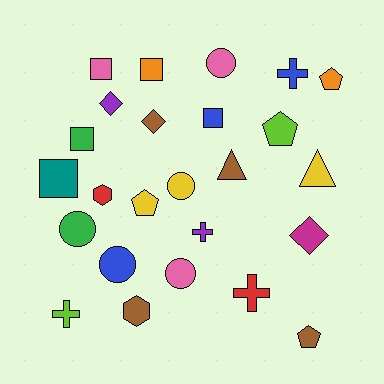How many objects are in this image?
There are 25 objects.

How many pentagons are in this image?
There are 4 pentagons.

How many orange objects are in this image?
There are 2 orange objects.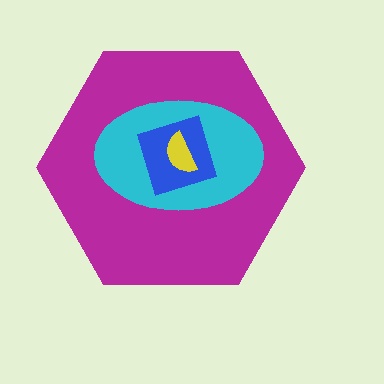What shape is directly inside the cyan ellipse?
The blue square.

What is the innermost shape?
The yellow semicircle.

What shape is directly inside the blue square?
The yellow semicircle.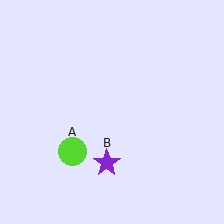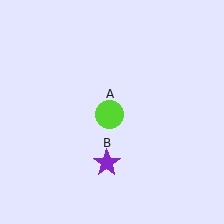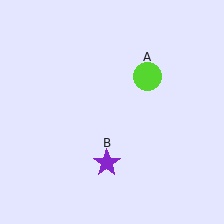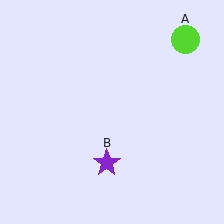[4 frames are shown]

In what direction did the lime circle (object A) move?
The lime circle (object A) moved up and to the right.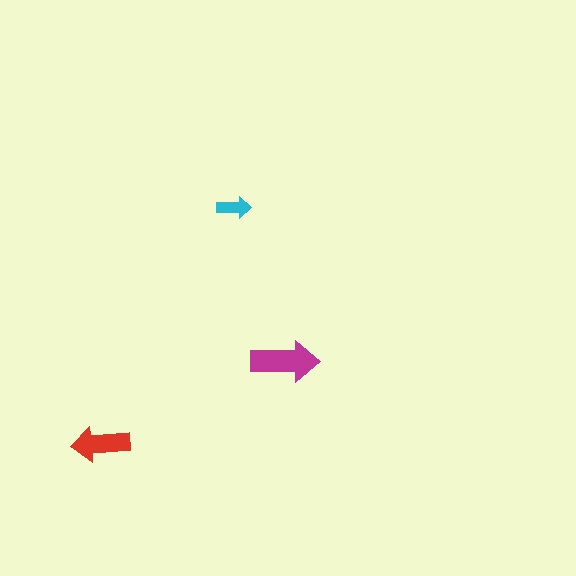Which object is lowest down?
The red arrow is bottommost.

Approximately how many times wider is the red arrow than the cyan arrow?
About 1.5 times wider.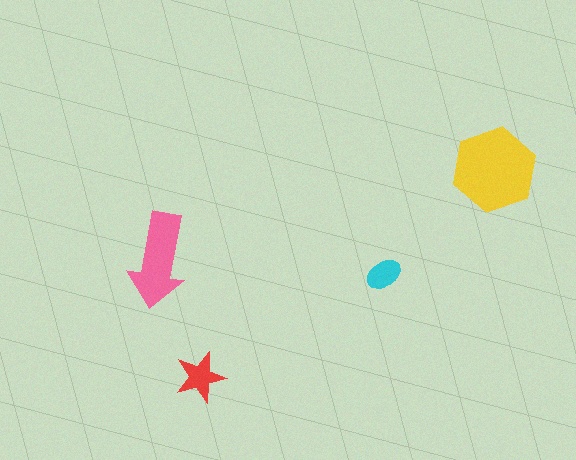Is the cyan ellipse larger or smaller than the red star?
Smaller.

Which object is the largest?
The yellow hexagon.